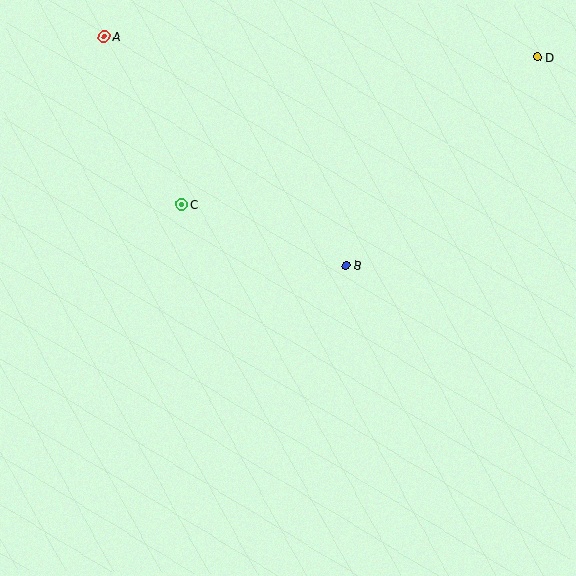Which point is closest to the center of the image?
Point B at (346, 266) is closest to the center.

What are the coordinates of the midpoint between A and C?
The midpoint between A and C is at (143, 121).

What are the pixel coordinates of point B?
Point B is at (346, 266).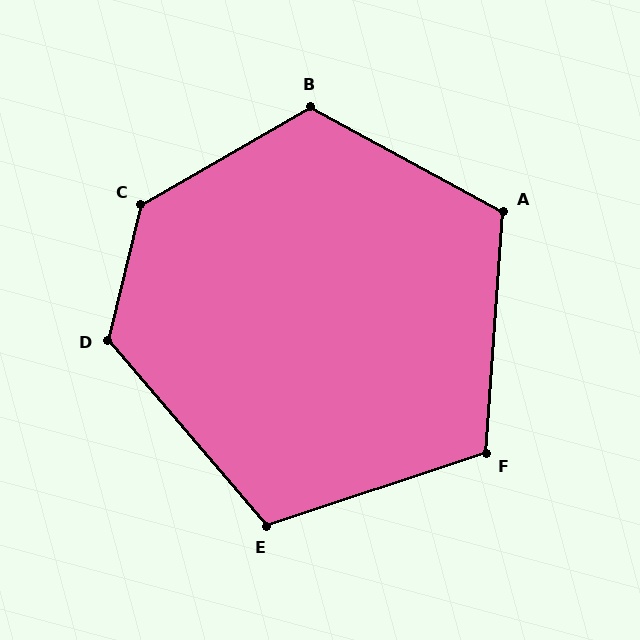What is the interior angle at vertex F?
Approximately 113 degrees (obtuse).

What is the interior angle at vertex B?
Approximately 122 degrees (obtuse).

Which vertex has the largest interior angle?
C, at approximately 134 degrees.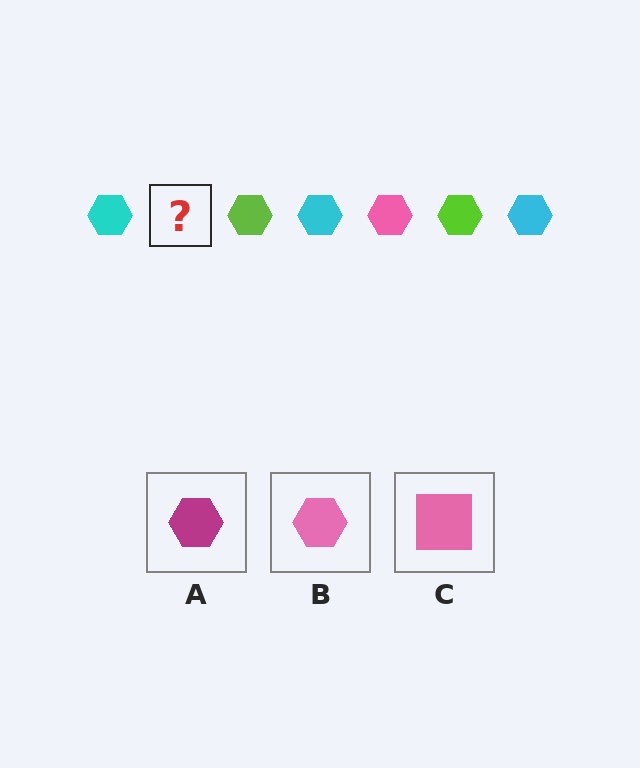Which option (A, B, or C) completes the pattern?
B.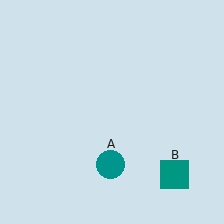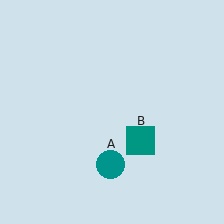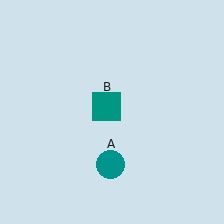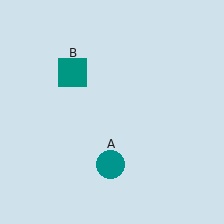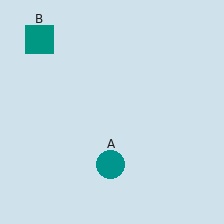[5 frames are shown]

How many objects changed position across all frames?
1 object changed position: teal square (object B).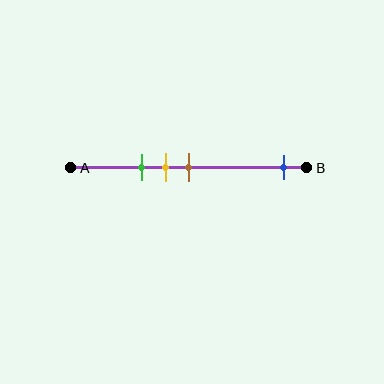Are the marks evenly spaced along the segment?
No, the marks are not evenly spaced.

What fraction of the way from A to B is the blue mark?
The blue mark is approximately 90% (0.9) of the way from A to B.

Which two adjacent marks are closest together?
The yellow and brown marks are the closest adjacent pair.